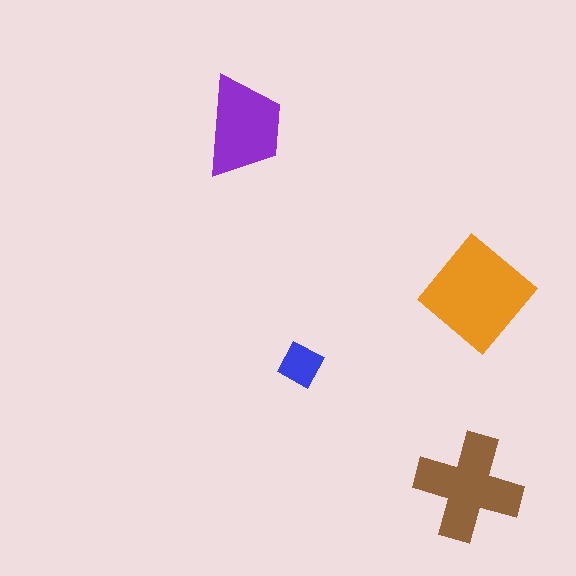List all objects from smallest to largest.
The blue square, the purple trapezoid, the brown cross, the orange diamond.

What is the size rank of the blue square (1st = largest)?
4th.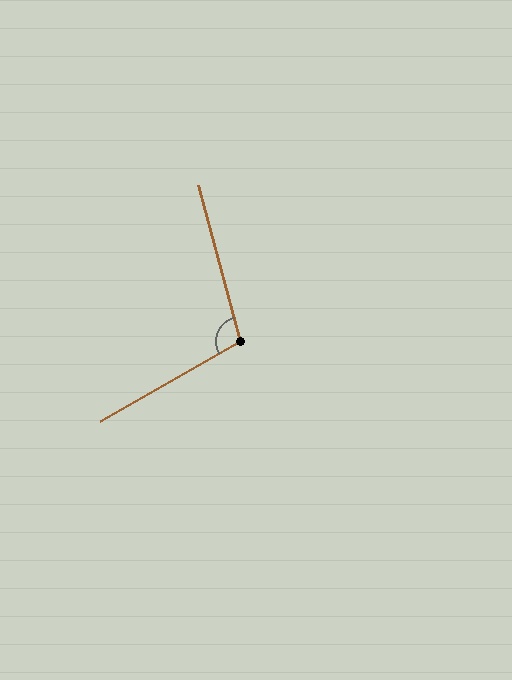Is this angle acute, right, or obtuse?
It is obtuse.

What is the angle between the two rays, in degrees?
Approximately 105 degrees.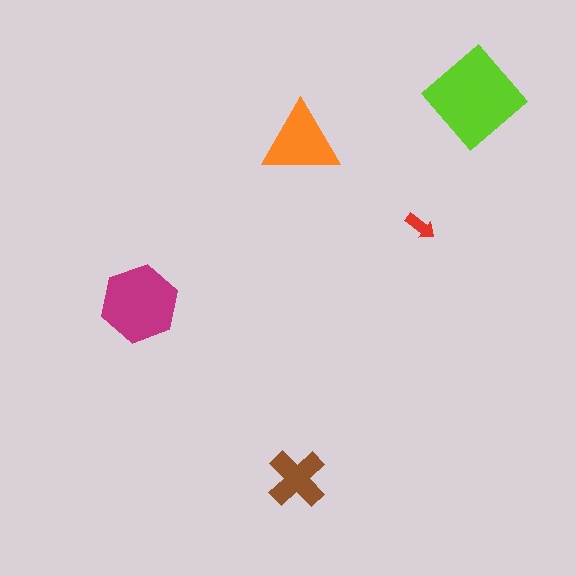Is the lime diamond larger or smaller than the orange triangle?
Larger.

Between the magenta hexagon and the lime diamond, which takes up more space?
The lime diamond.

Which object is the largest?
The lime diamond.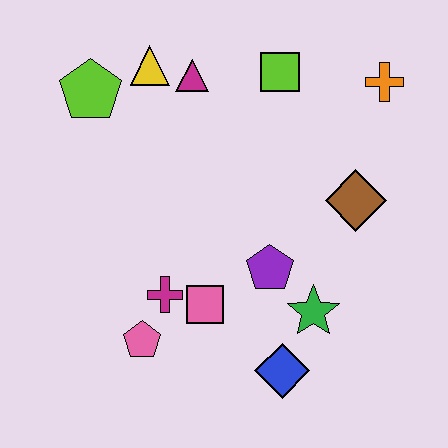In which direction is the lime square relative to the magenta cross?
The lime square is above the magenta cross.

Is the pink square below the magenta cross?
Yes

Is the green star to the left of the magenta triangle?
No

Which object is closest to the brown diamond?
The purple pentagon is closest to the brown diamond.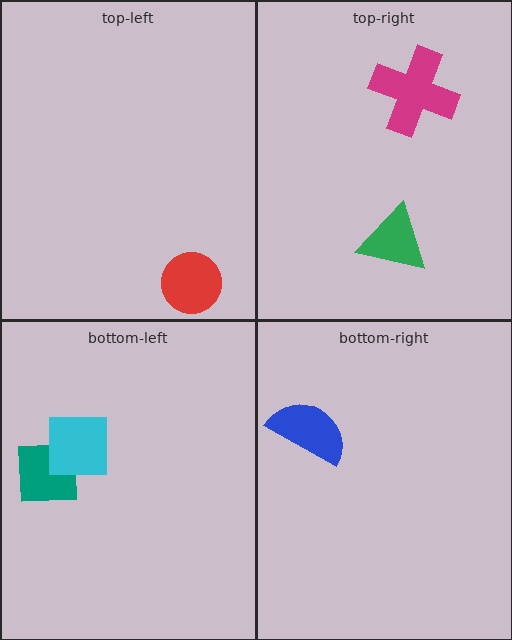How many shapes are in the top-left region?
1.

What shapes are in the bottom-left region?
The teal square, the cyan square.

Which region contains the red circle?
The top-left region.